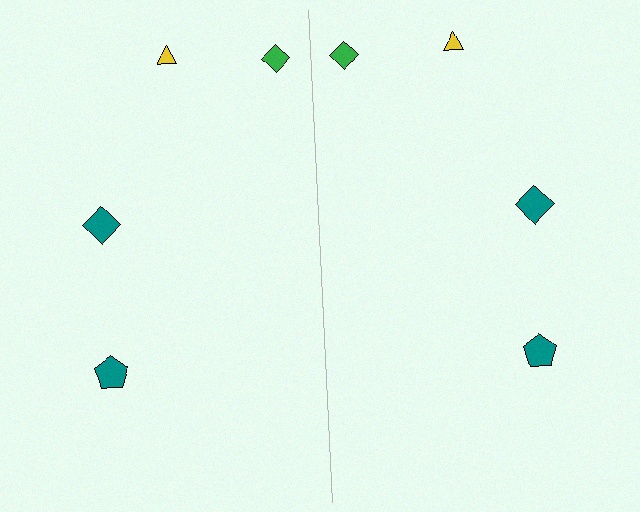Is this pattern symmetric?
Yes, this pattern has bilateral (reflection) symmetry.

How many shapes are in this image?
There are 8 shapes in this image.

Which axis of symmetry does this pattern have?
The pattern has a vertical axis of symmetry running through the center of the image.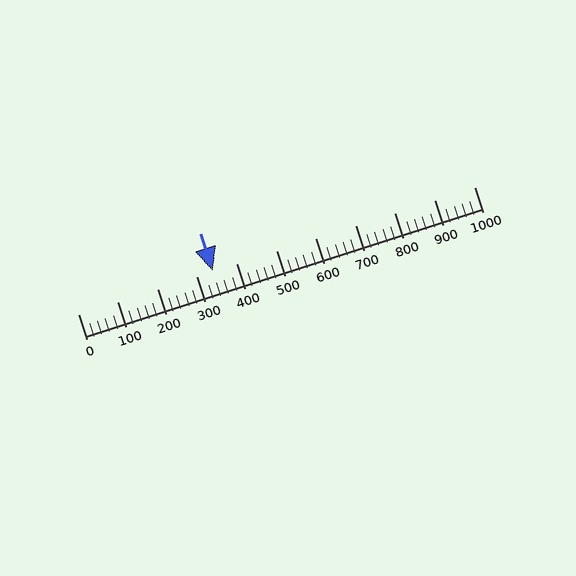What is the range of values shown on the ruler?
The ruler shows values from 0 to 1000.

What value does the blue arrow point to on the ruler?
The blue arrow points to approximately 340.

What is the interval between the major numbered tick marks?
The major tick marks are spaced 100 units apart.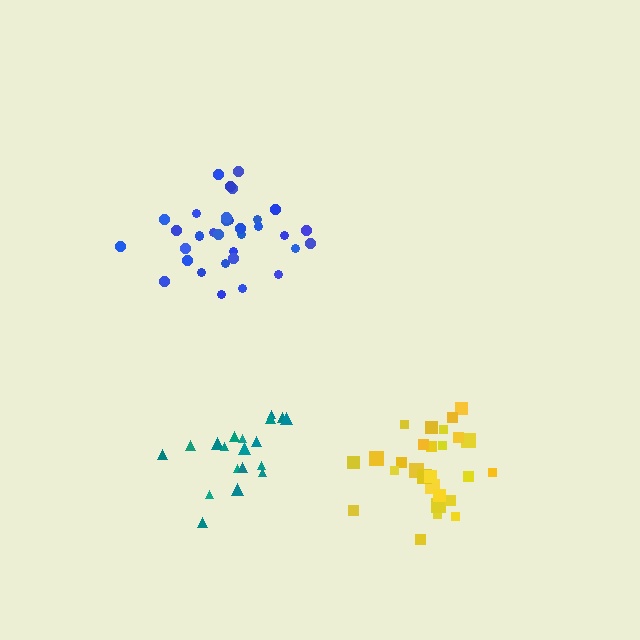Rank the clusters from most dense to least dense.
blue, teal, yellow.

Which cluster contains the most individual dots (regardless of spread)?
Blue (34).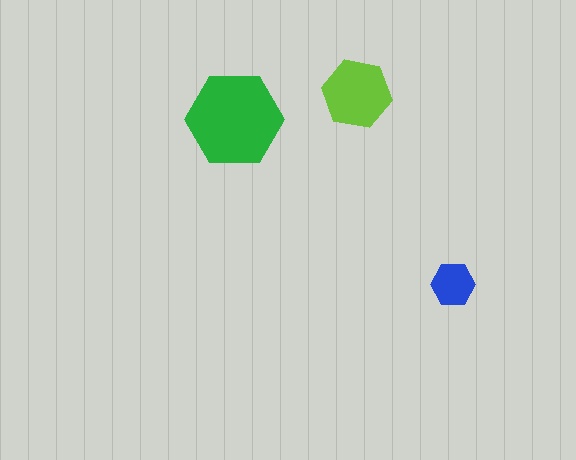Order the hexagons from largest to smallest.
the green one, the lime one, the blue one.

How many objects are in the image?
There are 3 objects in the image.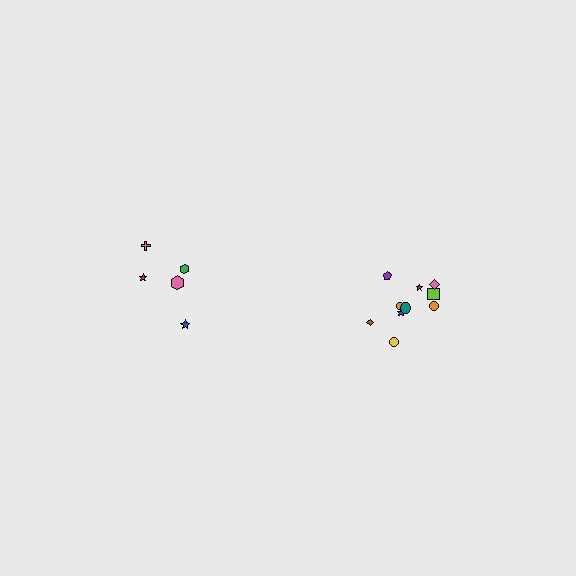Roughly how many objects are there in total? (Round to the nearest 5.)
Roughly 15 objects in total.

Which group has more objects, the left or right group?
The right group.